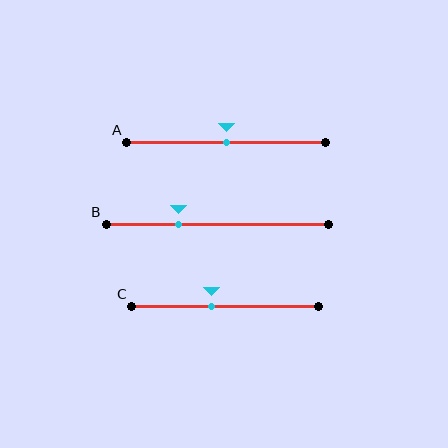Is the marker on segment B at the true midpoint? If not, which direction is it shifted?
No, the marker on segment B is shifted to the left by about 17% of the segment length.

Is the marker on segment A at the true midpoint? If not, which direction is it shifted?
Yes, the marker on segment A is at the true midpoint.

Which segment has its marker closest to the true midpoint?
Segment A has its marker closest to the true midpoint.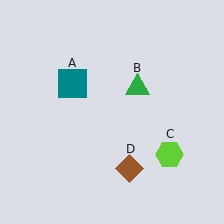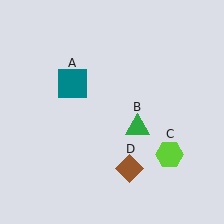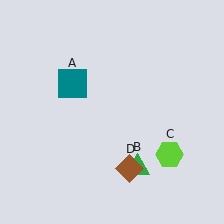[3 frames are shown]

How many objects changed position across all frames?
1 object changed position: green triangle (object B).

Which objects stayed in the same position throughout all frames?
Teal square (object A) and lime hexagon (object C) and brown diamond (object D) remained stationary.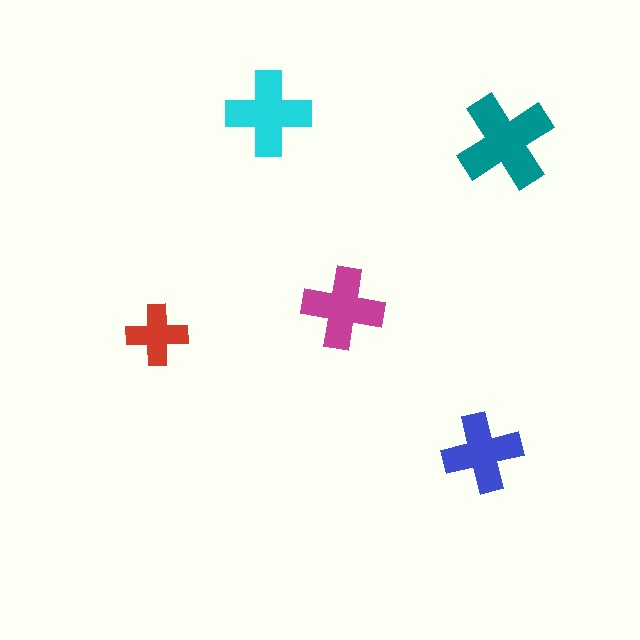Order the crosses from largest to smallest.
the teal one, the cyan one, the magenta one, the blue one, the red one.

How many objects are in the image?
There are 5 objects in the image.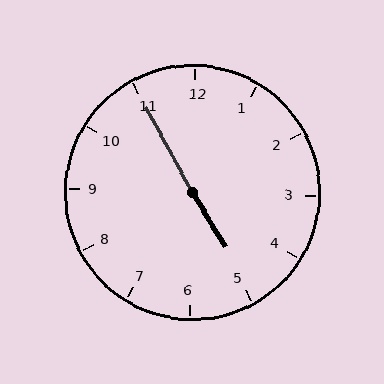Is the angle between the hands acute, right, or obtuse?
It is obtuse.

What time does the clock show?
4:55.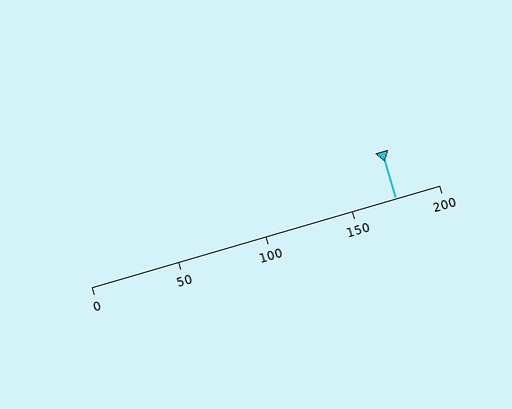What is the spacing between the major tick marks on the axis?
The major ticks are spaced 50 apart.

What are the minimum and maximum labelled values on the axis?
The axis runs from 0 to 200.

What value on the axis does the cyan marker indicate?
The marker indicates approximately 175.